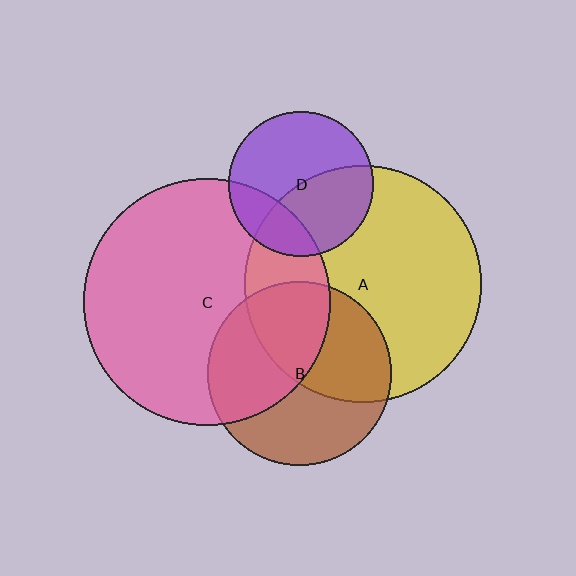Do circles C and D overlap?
Yes.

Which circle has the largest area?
Circle C (pink).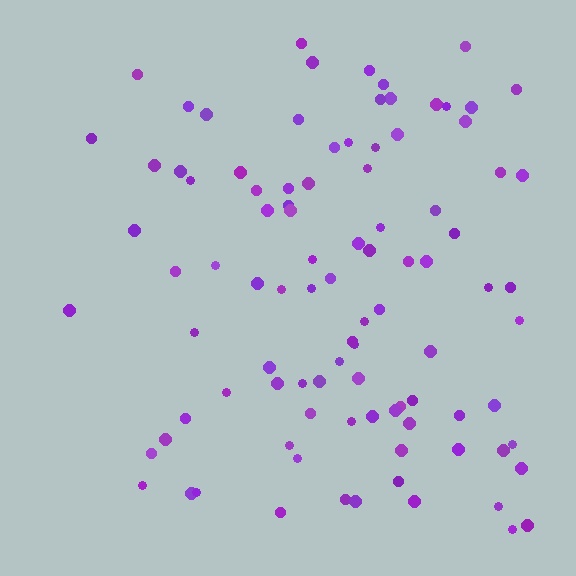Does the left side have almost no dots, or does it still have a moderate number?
Still a moderate number, just noticeably fewer than the right.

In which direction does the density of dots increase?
From left to right, with the right side densest.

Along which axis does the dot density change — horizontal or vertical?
Horizontal.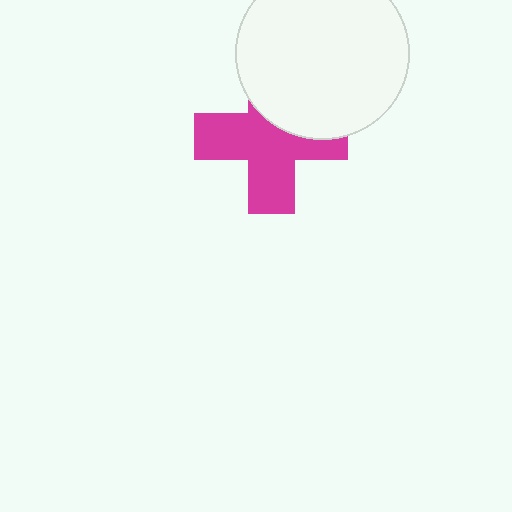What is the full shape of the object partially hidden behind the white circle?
The partially hidden object is a magenta cross.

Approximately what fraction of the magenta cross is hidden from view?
Roughly 35% of the magenta cross is hidden behind the white circle.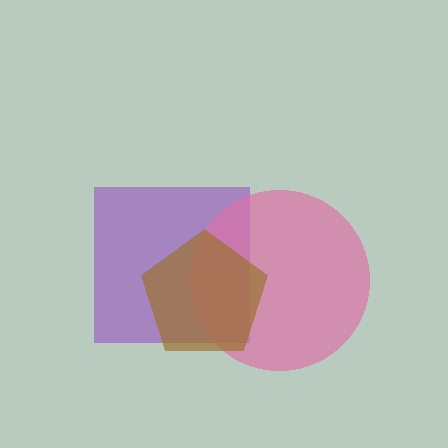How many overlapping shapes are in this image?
There are 3 overlapping shapes in the image.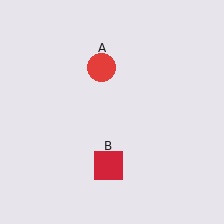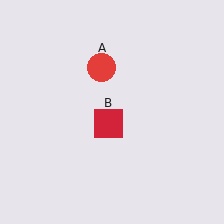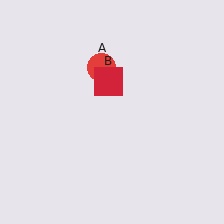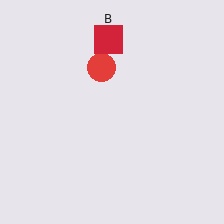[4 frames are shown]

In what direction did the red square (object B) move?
The red square (object B) moved up.